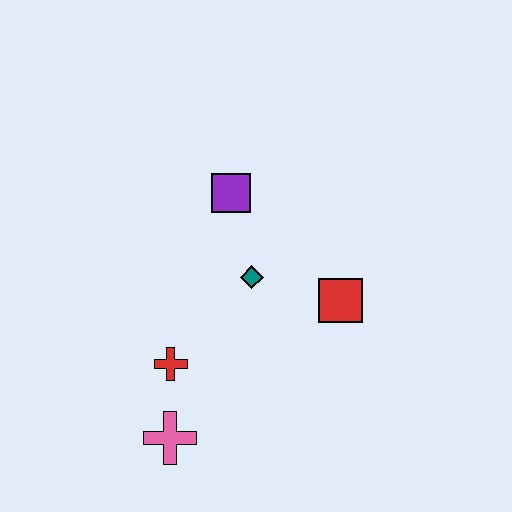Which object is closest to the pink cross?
The red cross is closest to the pink cross.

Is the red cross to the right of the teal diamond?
No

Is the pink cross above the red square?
No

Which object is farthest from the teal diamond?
The pink cross is farthest from the teal diamond.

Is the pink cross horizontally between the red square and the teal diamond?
No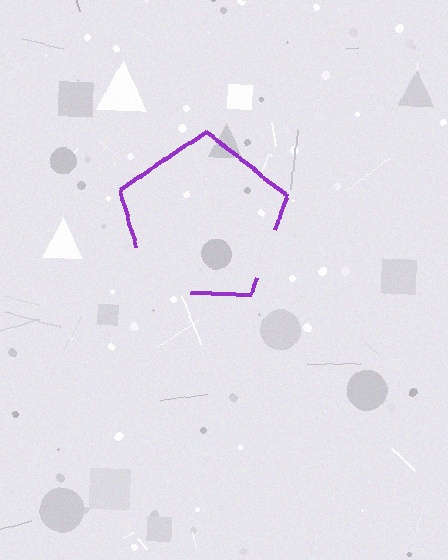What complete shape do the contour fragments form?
The contour fragments form a pentagon.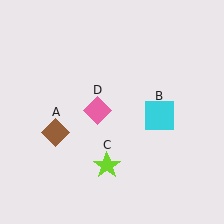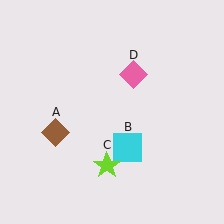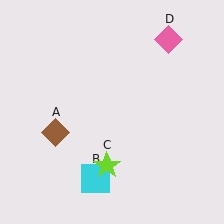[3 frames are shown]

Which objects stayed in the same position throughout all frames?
Brown diamond (object A) and lime star (object C) remained stationary.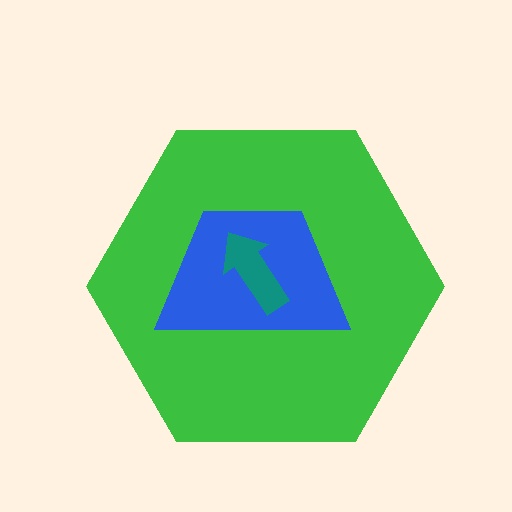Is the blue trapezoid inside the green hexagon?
Yes.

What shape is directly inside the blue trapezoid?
The teal arrow.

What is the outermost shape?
The green hexagon.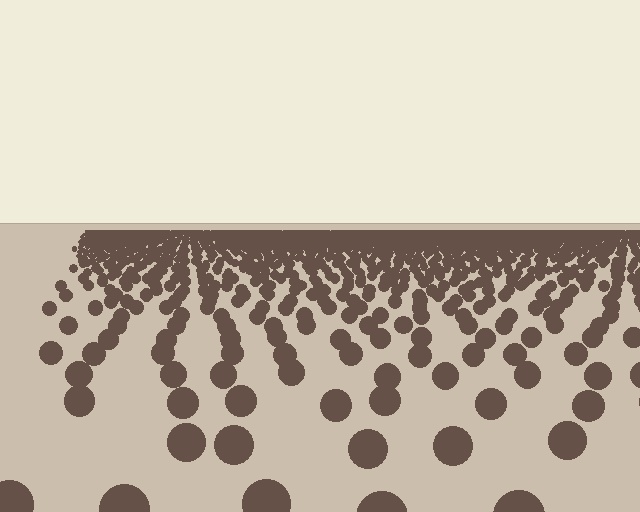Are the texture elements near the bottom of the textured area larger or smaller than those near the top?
Larger. Near the bottom, elements are closer to the viewer and appear at a bigger on-screen size.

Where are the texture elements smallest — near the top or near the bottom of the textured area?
Near the top.